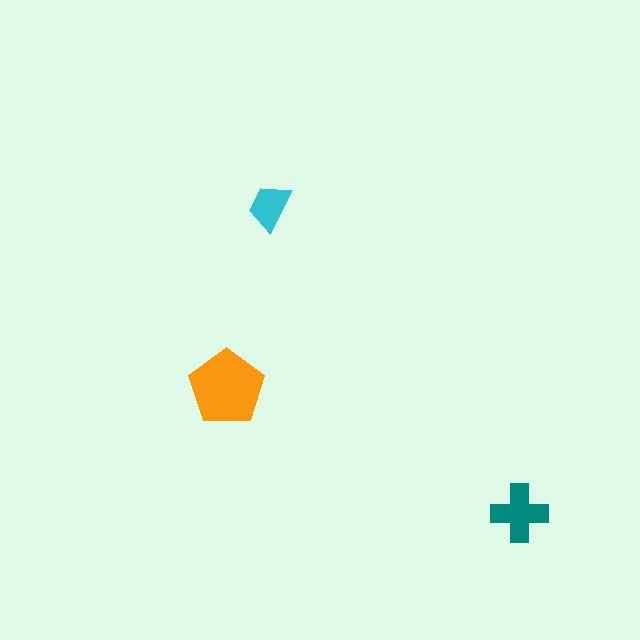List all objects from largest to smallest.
The orange pentagon, the teal cross, the cyan trapezoid.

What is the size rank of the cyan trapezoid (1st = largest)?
3rd.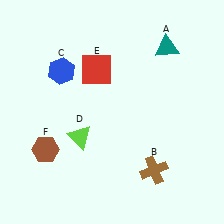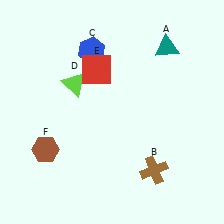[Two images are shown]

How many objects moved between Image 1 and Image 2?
2 objects moved between the two images.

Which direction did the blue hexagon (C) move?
The blue hexagon (C) moved right.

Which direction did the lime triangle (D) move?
The lime triangle (D) moved up.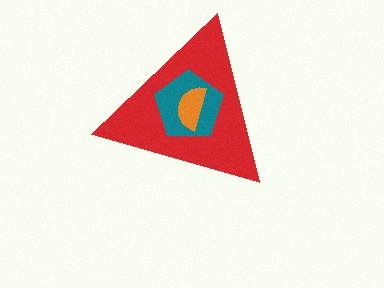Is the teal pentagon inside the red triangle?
Yes.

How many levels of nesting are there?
3.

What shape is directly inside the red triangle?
The teal pentagon.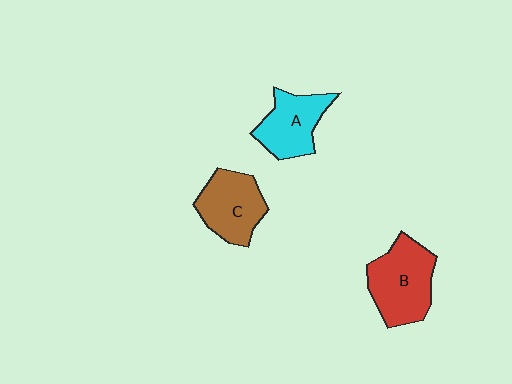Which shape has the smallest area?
Shape A (cyan).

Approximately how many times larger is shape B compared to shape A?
Approximately 1.3 times.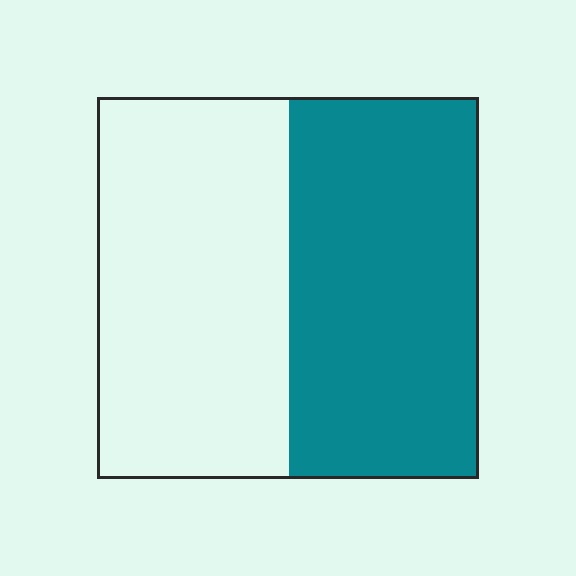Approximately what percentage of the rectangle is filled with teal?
Approximately 50%.